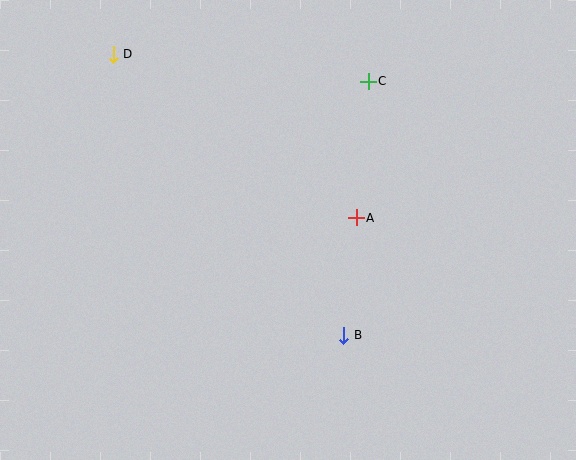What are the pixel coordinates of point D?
Point D is at (113, 54).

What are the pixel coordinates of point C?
Point C is at (368, 81).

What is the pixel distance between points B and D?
The distance between B and D is 364 pixels.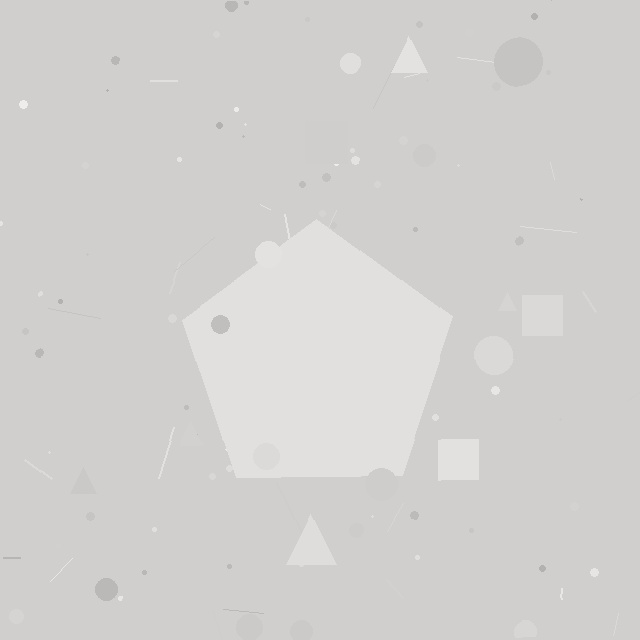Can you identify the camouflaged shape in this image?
The camouflaged shape is a pentagon.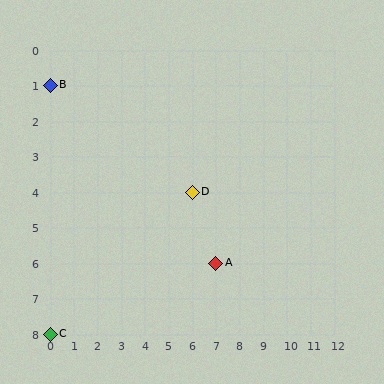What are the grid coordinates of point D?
Point D is at grid coordinates (6, 4).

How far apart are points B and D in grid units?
Points B and D are 6 columns and 3 rows apart (about 6.7 grid units diagonally).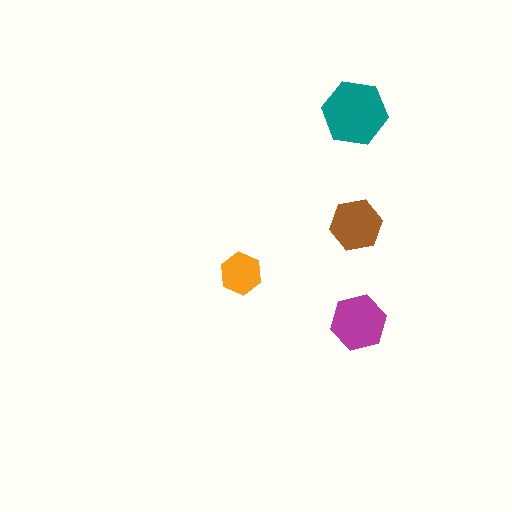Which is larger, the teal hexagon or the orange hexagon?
The teal one.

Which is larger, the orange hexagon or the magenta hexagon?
The magenta one.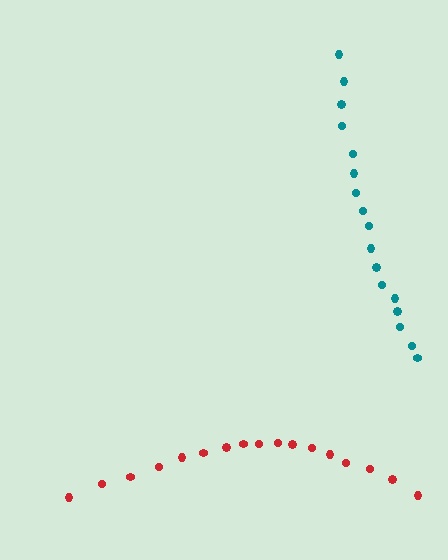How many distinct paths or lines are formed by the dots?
There are 2 distinct paths.